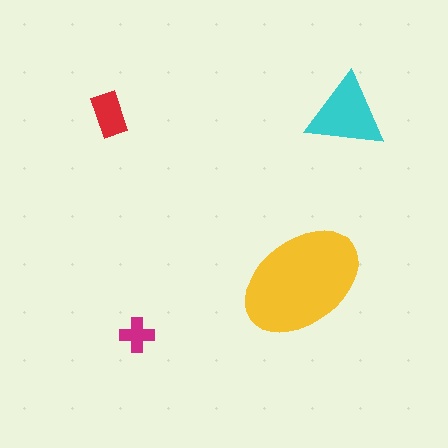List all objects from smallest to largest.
The magenta cross, the red rectangle, the cyan triangle, the yellow ellipse.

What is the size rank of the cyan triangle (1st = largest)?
2nd.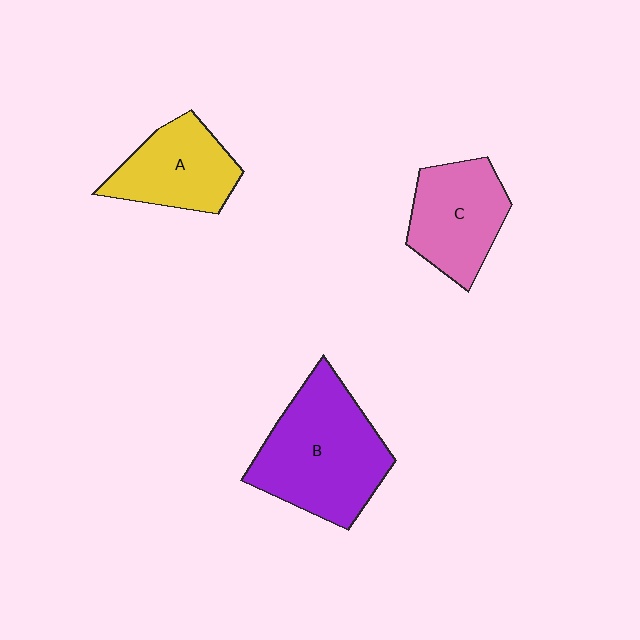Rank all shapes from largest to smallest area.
From largest to smallest: B (purple), C (pink), A (yellow).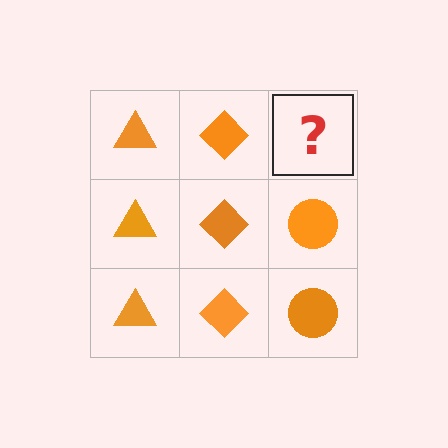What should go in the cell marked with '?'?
The missing cell should contain an orange circle.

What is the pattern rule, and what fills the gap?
The rule is that each column has a consistent shape. The gap should be filled with an orange circle.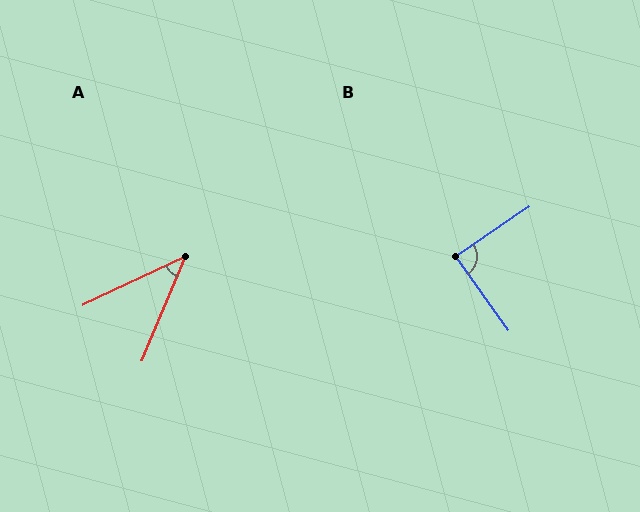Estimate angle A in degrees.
Approximately 42 degrees.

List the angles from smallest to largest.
A (42°), B (89°).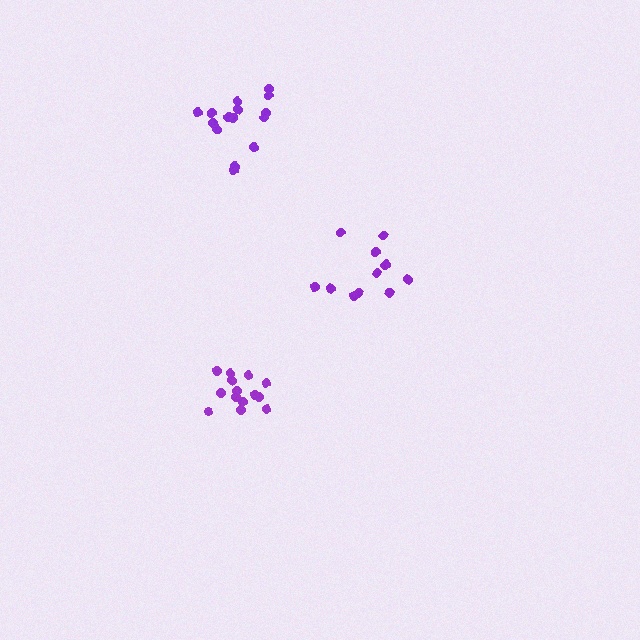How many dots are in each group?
Group 1: 14 dots, Group 2: 12 dots, Group 3: 15 dots (41 total).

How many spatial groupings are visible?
There are 3 spatial groupings.